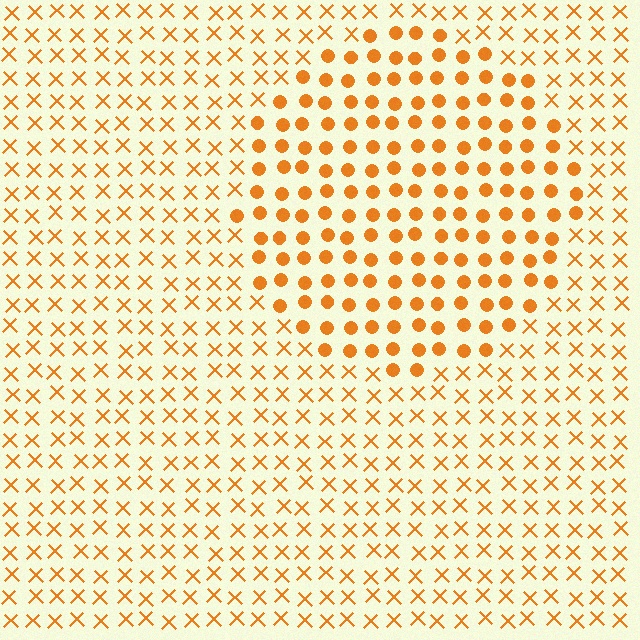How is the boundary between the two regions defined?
The boundary is defined by a change in element shape: circles inside vs. X marks outside. All elements share the same color and spacing.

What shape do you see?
I see a circle.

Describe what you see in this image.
The image is filled with small orange elements arranged in a uniform grid. A circle-shaped region contains circles, while the surrounding area contains X marks. The boundary is defined purely by the change in element shape.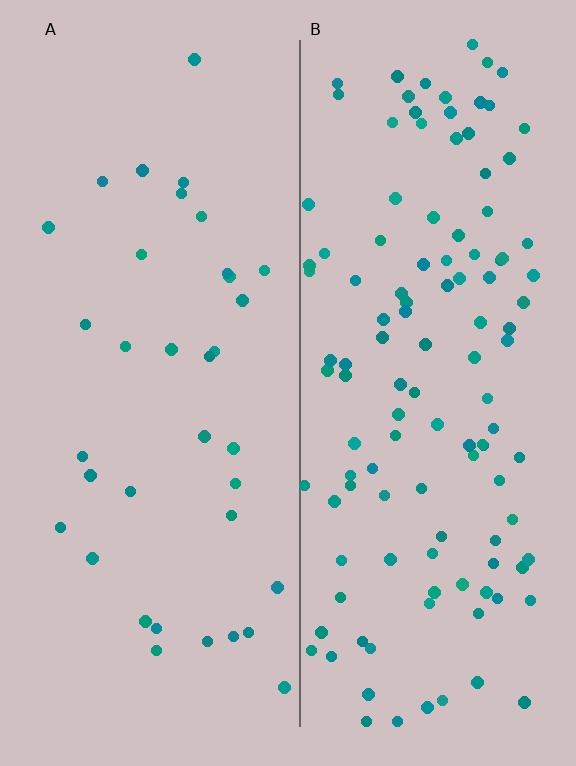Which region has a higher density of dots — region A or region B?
B (the right).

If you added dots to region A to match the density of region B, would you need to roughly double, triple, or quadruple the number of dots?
Approximately triple.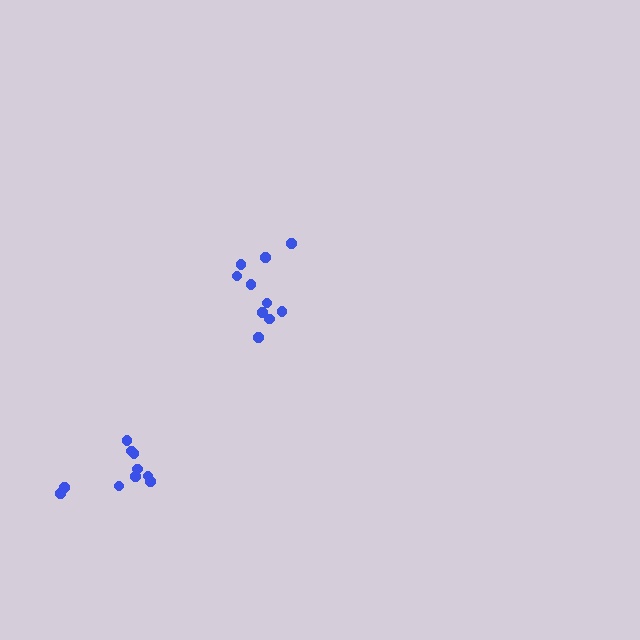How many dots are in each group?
Group 1: 10 dots, Group 2: 10 dots (20 total).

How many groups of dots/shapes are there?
There are 2 groups.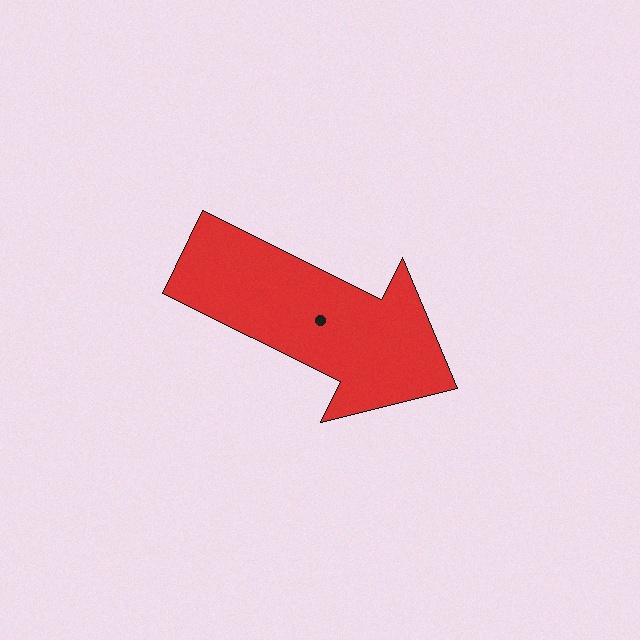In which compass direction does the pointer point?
Southeast.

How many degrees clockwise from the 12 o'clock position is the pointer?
Approximately 116 degrees.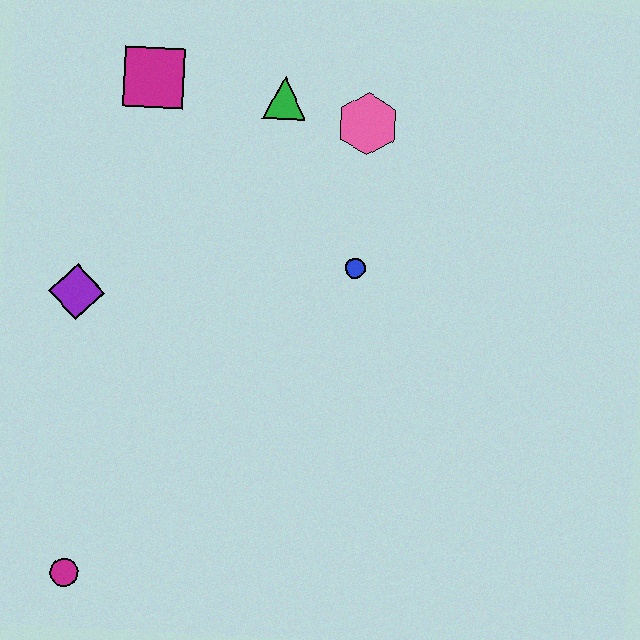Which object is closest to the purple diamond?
The magenta square is closest to the purple diamond.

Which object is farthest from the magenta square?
The magenta circle is farthest from the magenta square.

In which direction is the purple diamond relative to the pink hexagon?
The purple diamond is to the left of the pink hexagon.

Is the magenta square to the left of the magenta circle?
No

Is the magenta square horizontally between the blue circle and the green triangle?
No